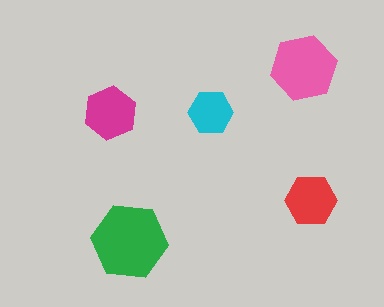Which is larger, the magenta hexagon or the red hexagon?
The magenta one.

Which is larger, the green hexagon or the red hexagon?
The green one.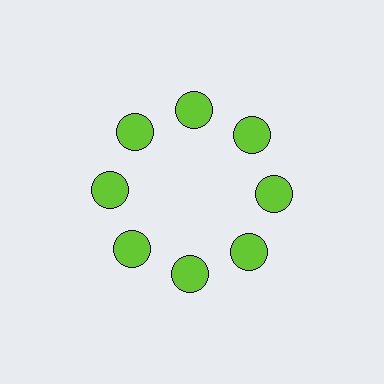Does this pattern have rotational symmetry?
Yes, this pattern has 8-fold rotational symmetry. It looks the same after rotating 45 degrees around the center.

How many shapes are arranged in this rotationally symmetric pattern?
There are 8 shapes, arranged in 8 groups of 1.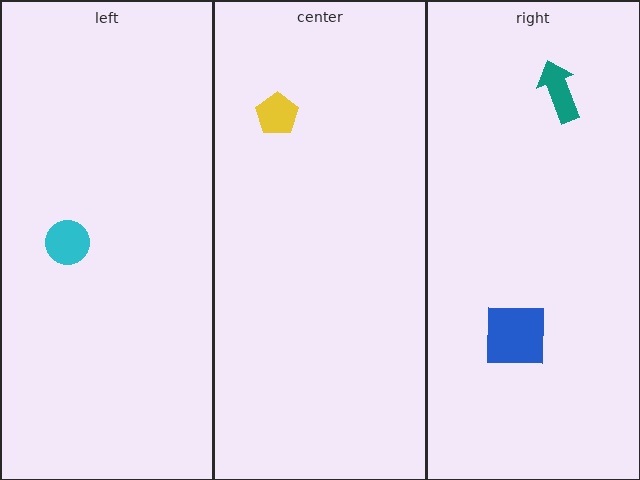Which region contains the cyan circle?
The left region.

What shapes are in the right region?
The teal arrow, the blue square.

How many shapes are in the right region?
2.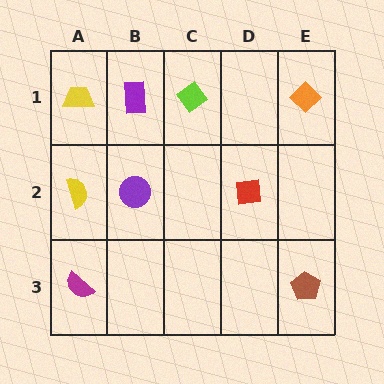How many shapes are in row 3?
2 shapes.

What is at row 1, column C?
A lime diamond.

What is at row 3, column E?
A brown pentagon.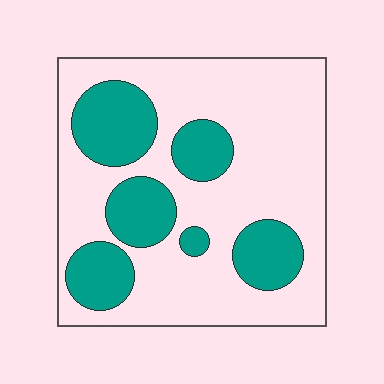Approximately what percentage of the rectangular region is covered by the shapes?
Approximately 30%.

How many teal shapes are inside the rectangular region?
6.